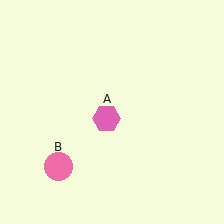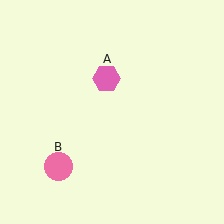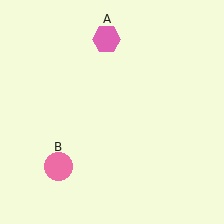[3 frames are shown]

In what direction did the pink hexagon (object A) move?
The pink hexagon (object A) moved up.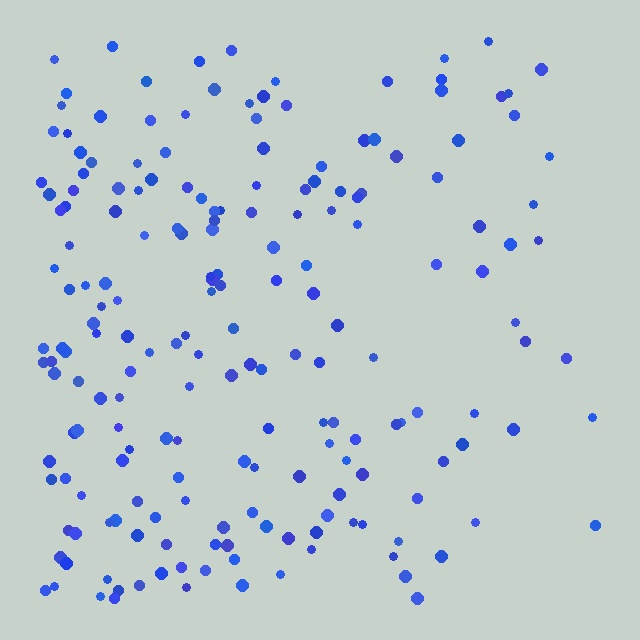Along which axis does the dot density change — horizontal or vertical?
Horizontal.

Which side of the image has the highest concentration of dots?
The left.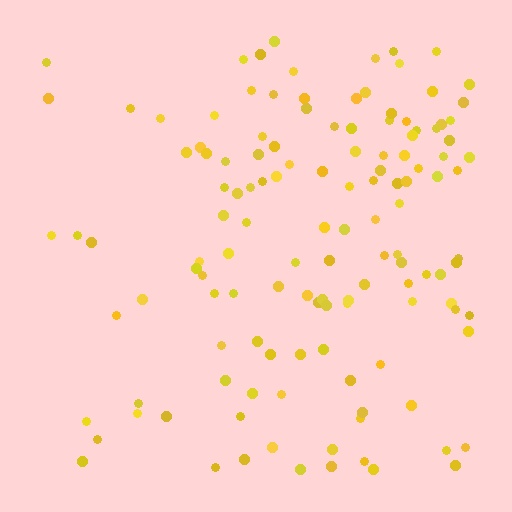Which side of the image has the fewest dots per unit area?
The left.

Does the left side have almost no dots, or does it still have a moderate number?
Still a moderate number, just noticeably fewer than the right.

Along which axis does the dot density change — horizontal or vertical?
Horizontal.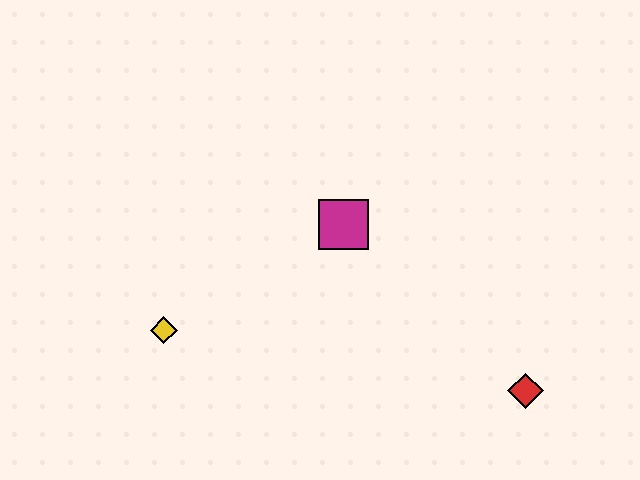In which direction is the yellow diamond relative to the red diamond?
The yellow diamond is to the left of the red diamond.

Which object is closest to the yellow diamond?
The magenta square is closest to the yellow diamond.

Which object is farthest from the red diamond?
The yellow diamond is farthest from the red diamond.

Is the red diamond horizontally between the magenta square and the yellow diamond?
No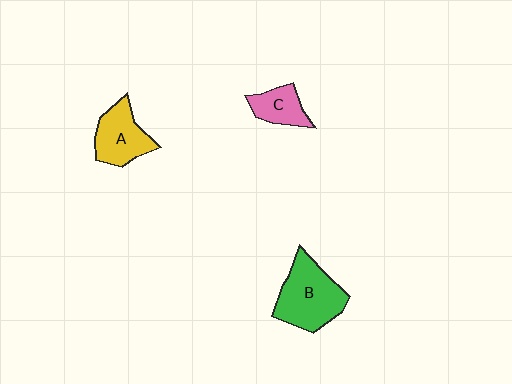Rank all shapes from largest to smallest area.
From largest to smallest: B (green), A (yellow), C (pink).